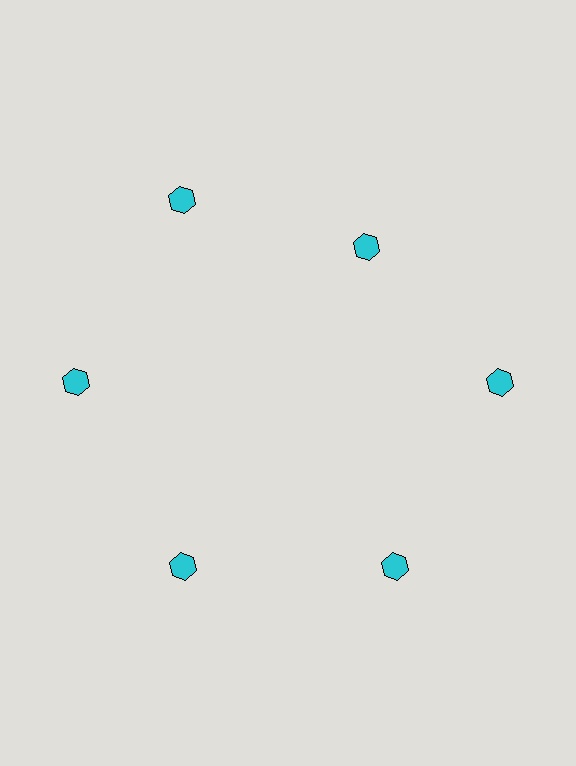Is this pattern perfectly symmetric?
No. The 6 cyan hexagons are arranged in a ring, but one element near the 1 o'clock position is pulled inward toward the center, breaking the 6-fold rotational symmetry.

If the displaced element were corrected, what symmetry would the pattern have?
It would have 6-fold rotational symmetry — the pattern would map onto itself every 60 degrees.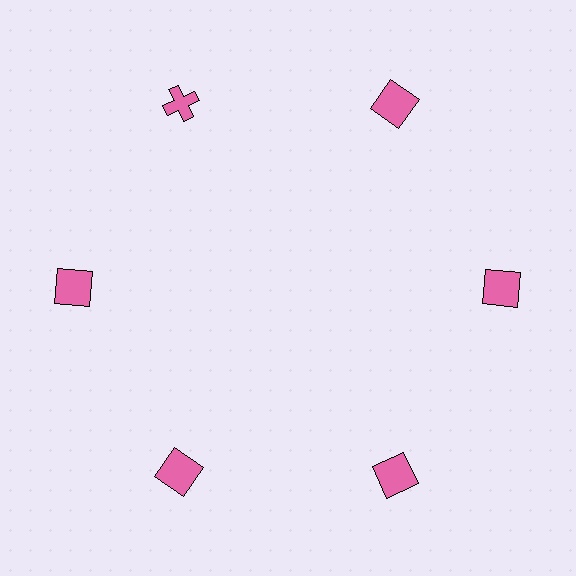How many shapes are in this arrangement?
There are 6 shapes arranged in a ring pattern.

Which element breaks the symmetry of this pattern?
The pink cross at roughly the 11 o'clock position breaks the symmetry. All other shapes are pink squares.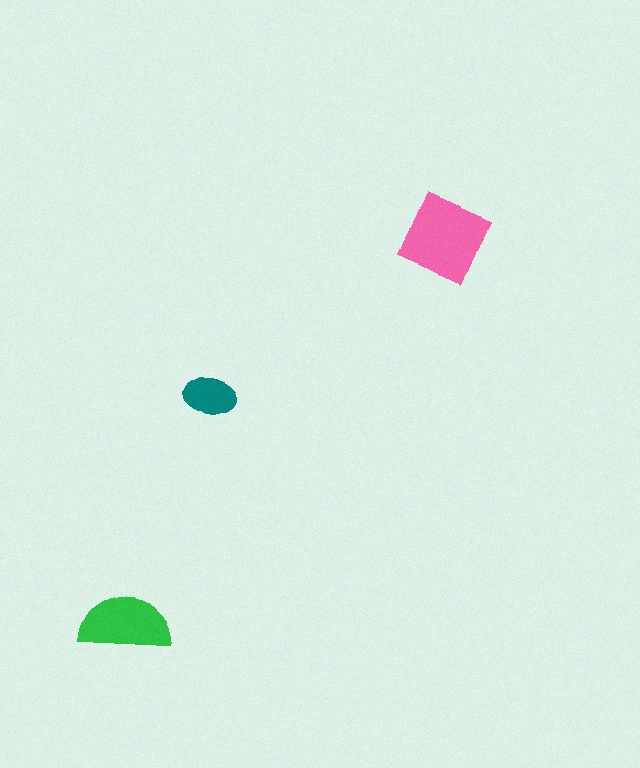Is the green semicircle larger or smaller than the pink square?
Smaller.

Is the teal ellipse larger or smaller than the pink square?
Smaller.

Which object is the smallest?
The teal ellipse.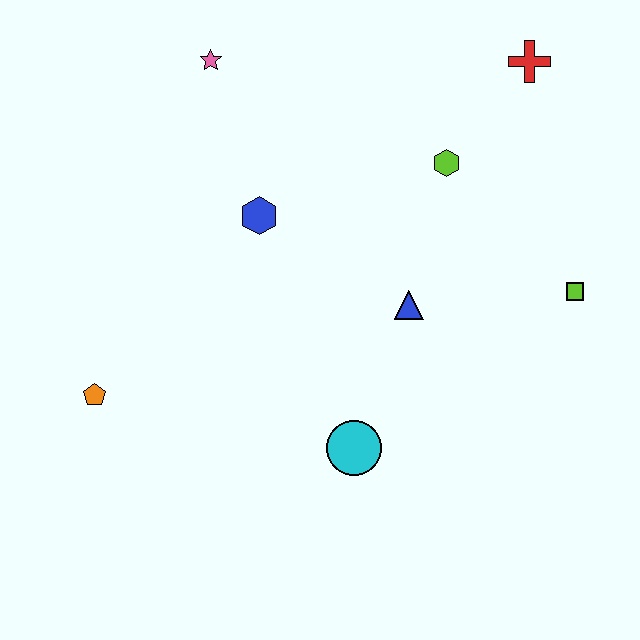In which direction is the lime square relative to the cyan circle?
The lime square is to the right of the cyan circle.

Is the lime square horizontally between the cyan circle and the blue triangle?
No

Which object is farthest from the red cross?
The orange pentagon is farthest from the red cross.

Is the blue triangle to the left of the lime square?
Yes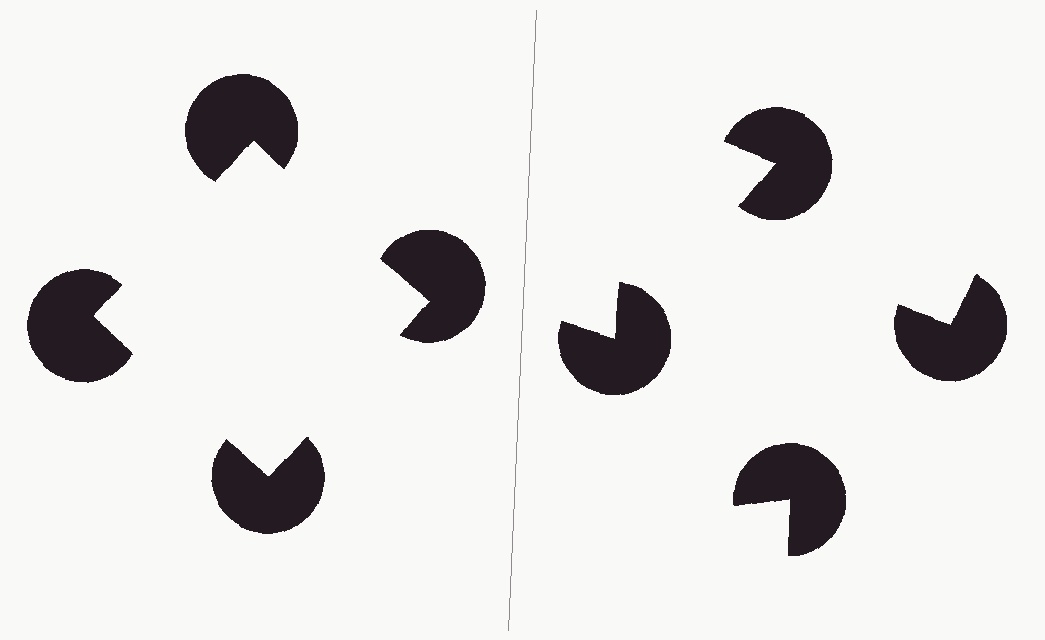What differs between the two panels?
The pac-man discs are positioned identically on both sides; only the wedge orientations differ. On the left they align to a square; on the right they are misaligned.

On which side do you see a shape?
An illusory square appears on the left side. On the right side the wedge cuts are rotated, so no coherent shape forms.